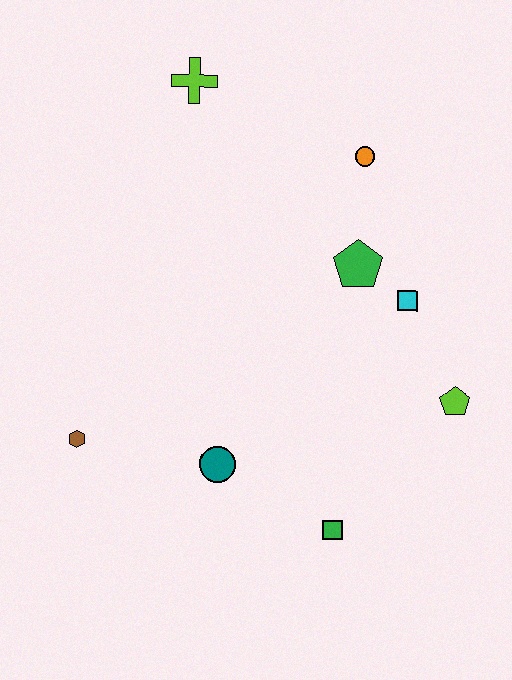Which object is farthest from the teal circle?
The lime cross is farthest from the teal circle.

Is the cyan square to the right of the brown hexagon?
Yes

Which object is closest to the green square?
The teal circle is closest to the green square.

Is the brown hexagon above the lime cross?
No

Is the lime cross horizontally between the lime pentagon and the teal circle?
No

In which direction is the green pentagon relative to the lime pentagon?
The green pentagon is above the lime pentagon.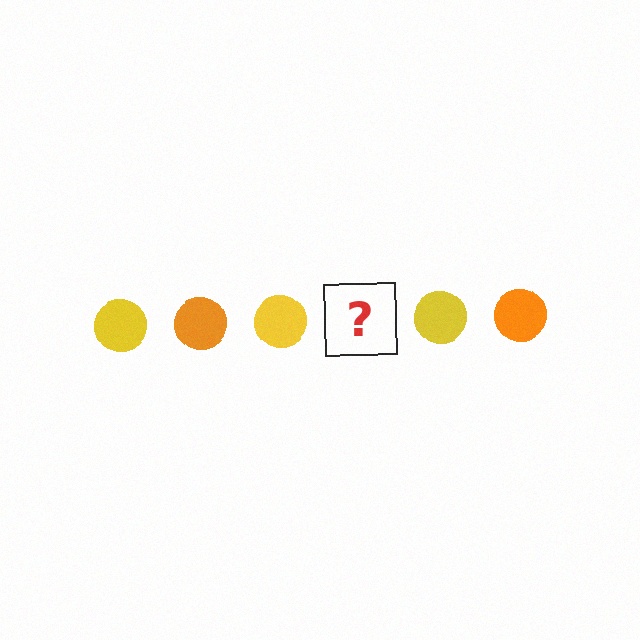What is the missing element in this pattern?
The missing element is an orange circle.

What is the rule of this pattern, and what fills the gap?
The rule is that the pattern cycles through yellow, orange circles. The gap should be filled with an orange circle.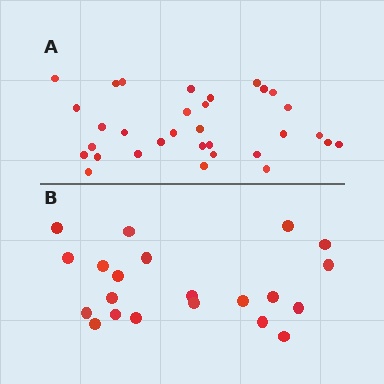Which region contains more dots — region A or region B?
Region A (the top region) has more dots.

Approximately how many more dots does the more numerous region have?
Region A has roughly 12 or so more dots than region B.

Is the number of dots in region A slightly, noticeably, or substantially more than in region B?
Region A has substantially more. The ratio is roughly 1.5 to 1.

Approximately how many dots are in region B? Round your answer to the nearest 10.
About 20 dots. (The exact count is 21, which rounds to 20.)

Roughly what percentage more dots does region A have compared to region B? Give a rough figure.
About 50% more.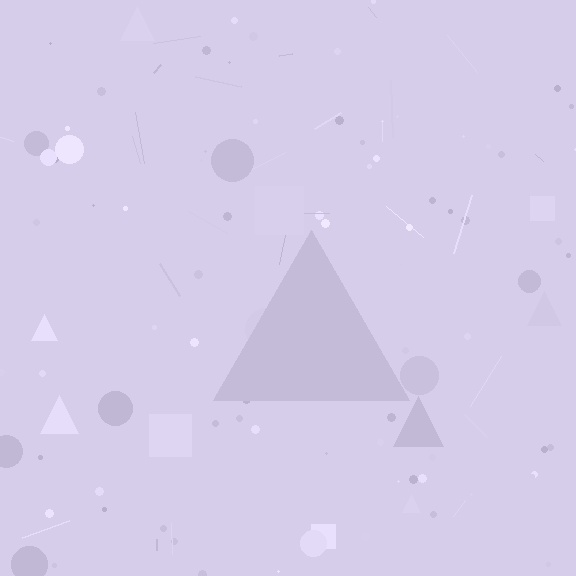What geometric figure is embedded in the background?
A triangle is embedded in the background.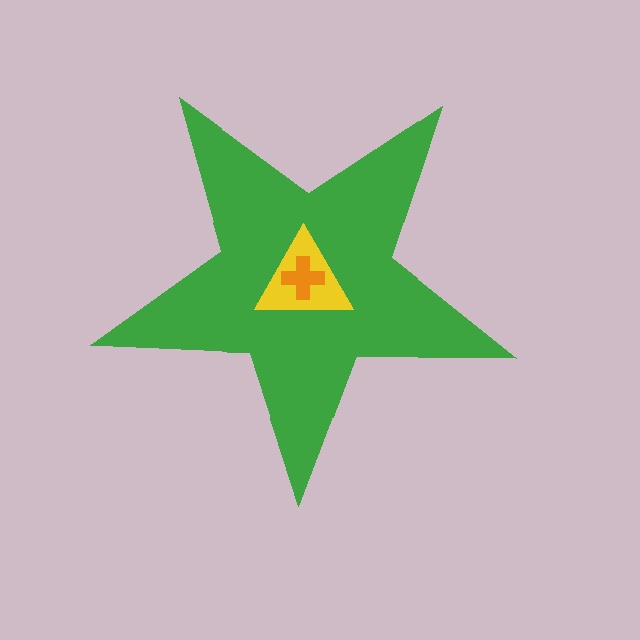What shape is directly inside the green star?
The yellow triangle.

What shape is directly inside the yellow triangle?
The orange cross.